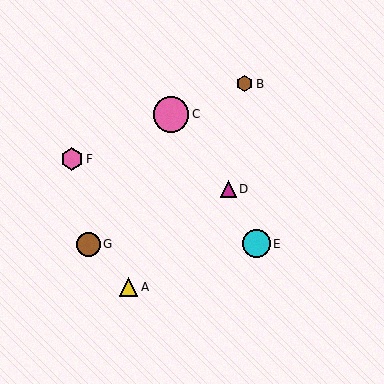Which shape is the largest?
The pink circle (labeled C) is the largest.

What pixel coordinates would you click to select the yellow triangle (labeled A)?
Click at (128, 287) to select the yellow triangle A.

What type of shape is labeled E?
Shape E is a cyan circle.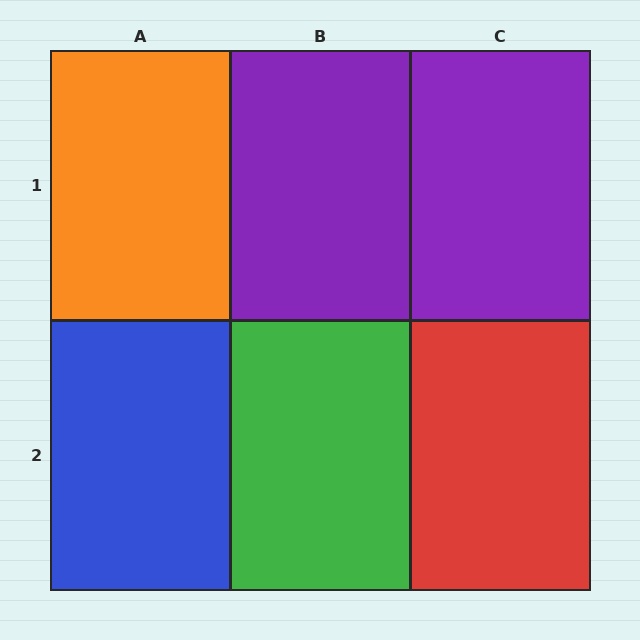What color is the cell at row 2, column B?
Green.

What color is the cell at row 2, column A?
Blue.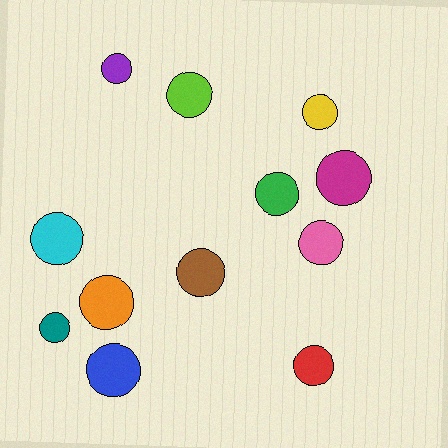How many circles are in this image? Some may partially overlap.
There are 12 circles.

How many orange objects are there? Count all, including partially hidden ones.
There is 1 orange object.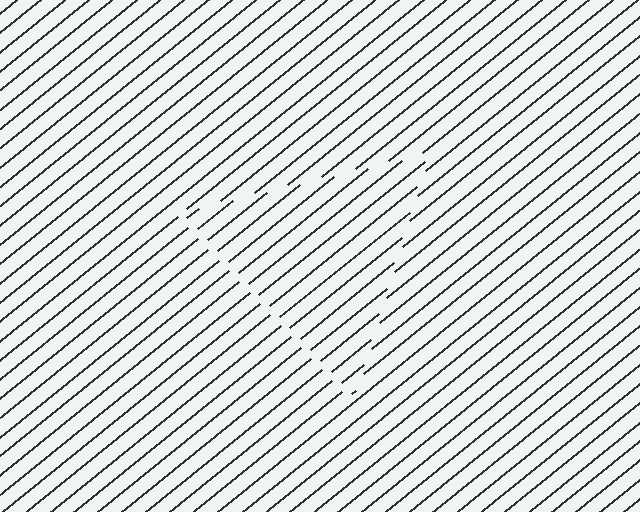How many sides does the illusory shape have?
3 sides — the line-ends trace a triangle.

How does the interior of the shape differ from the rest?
The interior of the shape contains the same grating, shifted by half a period — the contour is defined by the phase discontinuity where line-ends from the inner and outer gratings abut.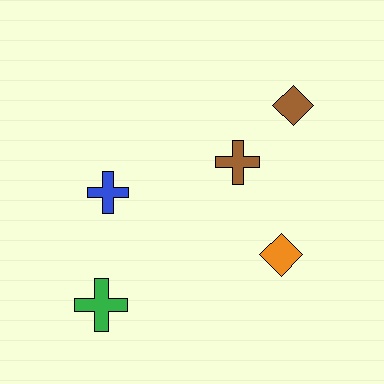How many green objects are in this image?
There is 1 green object.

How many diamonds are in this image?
There are 2 diamonds.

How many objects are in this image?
There are 5 objects.